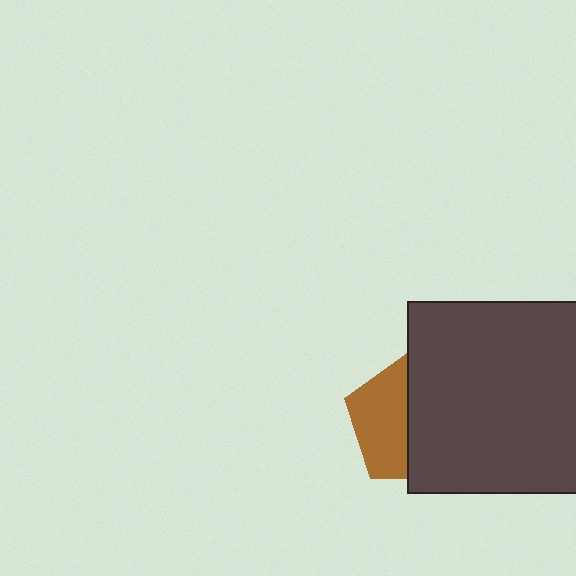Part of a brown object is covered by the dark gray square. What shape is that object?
It is a pentagon.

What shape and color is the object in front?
The object in front is a dark gray square.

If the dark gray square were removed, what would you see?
You would see the complete brown pentagon.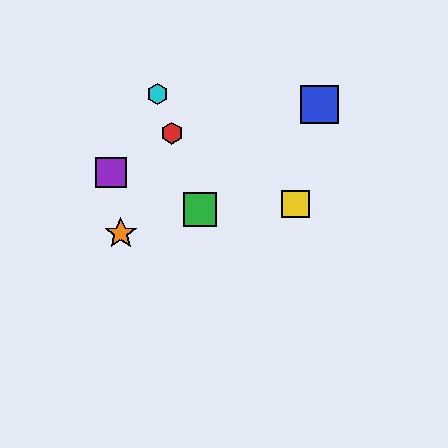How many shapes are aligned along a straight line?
3 shapes (the red hexagon, the green square, the cyan hexagon) are aligned along a straight line.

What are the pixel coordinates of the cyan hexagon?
The cyan hexagon is at (157, 94).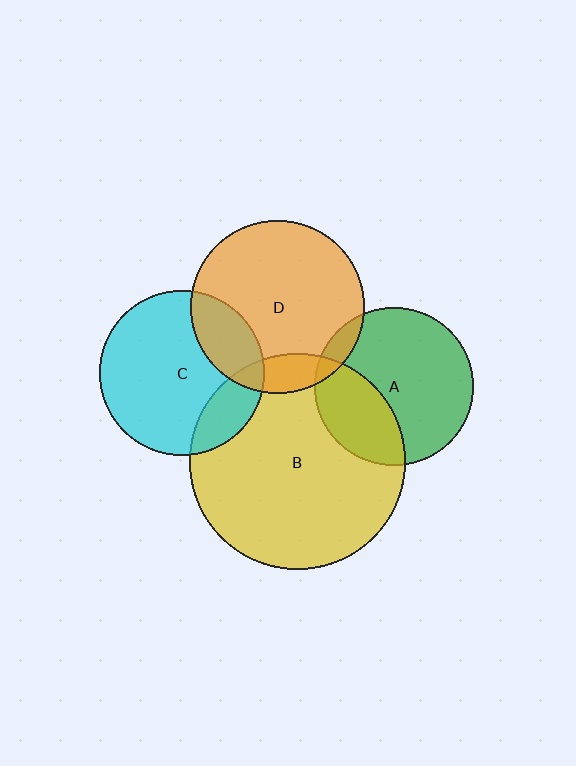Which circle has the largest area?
Circle B (yellow).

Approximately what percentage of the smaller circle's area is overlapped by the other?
Approximately 20%.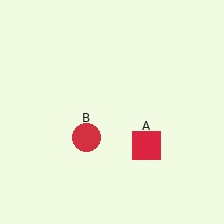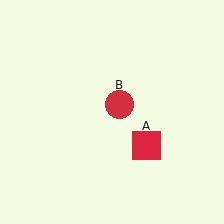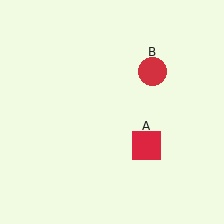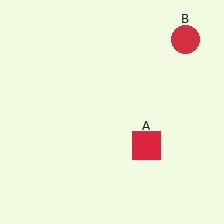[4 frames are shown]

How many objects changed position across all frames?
1 object changed position: red circle (object B).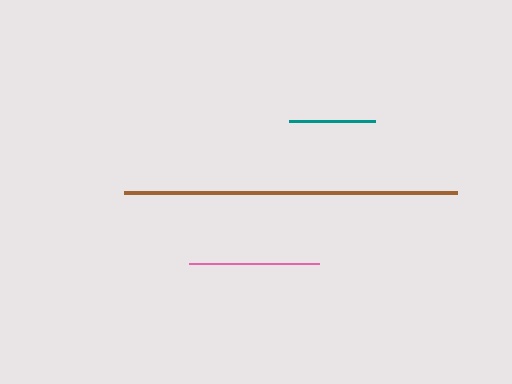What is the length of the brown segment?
The brown segment is approximately 333 pixels long.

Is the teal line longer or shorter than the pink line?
The pink line is longer than the teal line.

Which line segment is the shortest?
The teal line is the shortest at approximately 86 pixels.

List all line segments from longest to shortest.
From longest to shortest: brown, pink, teal.